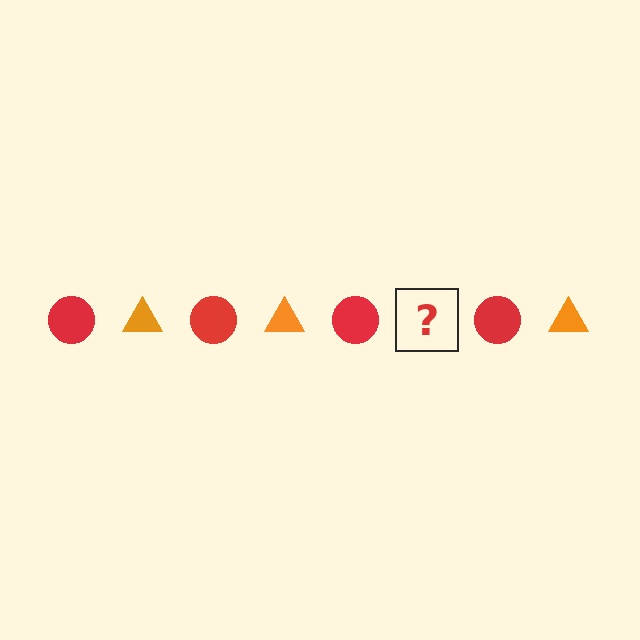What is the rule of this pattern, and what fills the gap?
The rule is that the pattern alternates between red circle and orange triangle. The gap should be filled with an orange triangle.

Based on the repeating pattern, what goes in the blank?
The blank should be an orange triangle.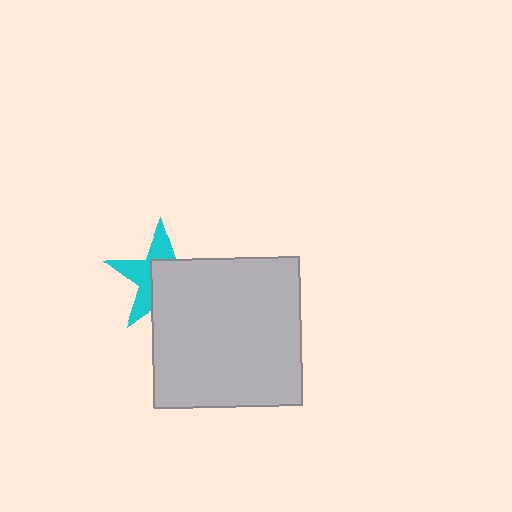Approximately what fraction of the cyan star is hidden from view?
Roughly 55% of the cyan star is hidden behind the light gray square.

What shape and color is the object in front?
The object in front is a light gray square.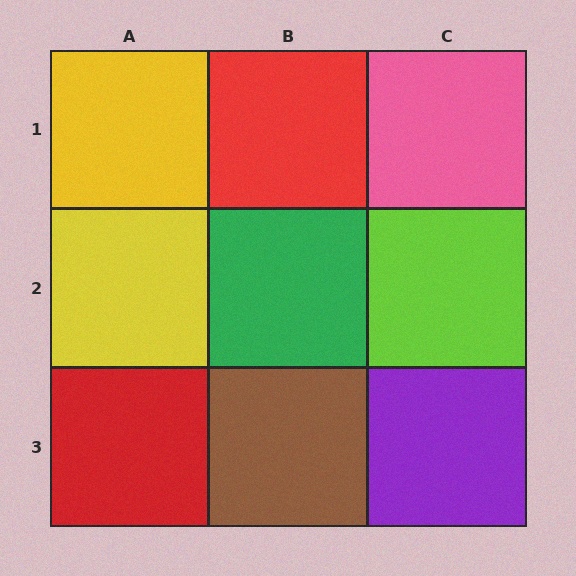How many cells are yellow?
2 cells are yellow.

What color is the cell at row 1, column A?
Yellow.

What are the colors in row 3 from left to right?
Red, brown, purple.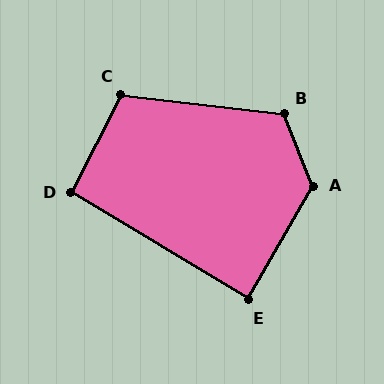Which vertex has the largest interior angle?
A, at approximately 129 degrees.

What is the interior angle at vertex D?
Approximately 94 degrees (approximately right).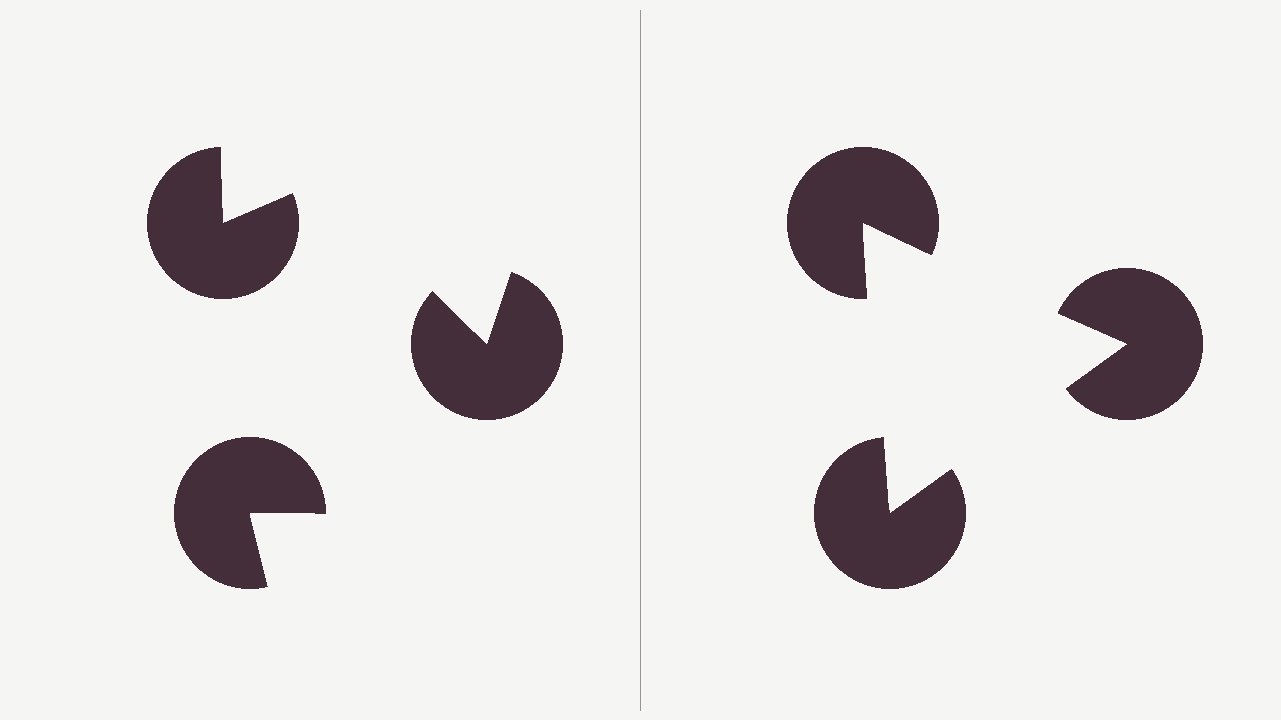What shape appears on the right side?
An illusory triangle.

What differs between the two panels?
The pac-man discs are positioned identically on both sides; only the wedge orientations differ. On the right they align to a triangle; on the left they are misaligned.